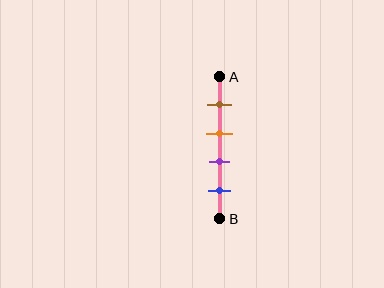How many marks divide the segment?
There are 4 marks dividing the segment.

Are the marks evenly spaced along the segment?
Yes, the marks are approximately evenly spaced.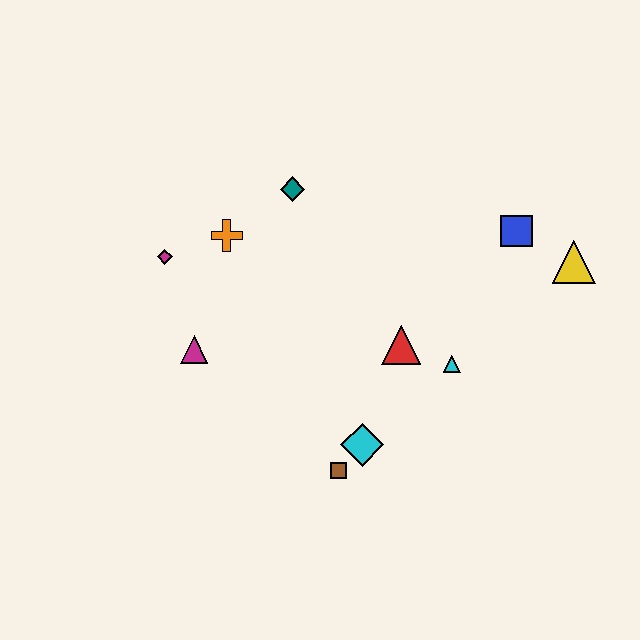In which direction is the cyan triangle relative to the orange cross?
The cyan triangle is to the right of the orange cross.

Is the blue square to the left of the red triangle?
No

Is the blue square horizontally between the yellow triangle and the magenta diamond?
Yes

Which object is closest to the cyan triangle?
The red triangle is closest to the cyan triangle.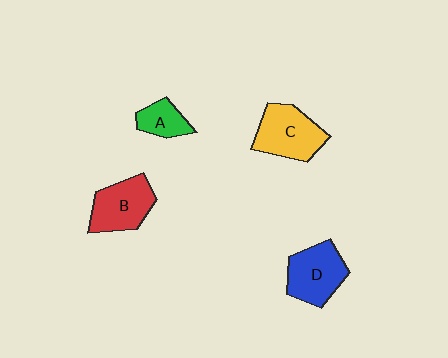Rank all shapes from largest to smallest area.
From largest to smallest: C (yellow), D (blue), B (red), A (green).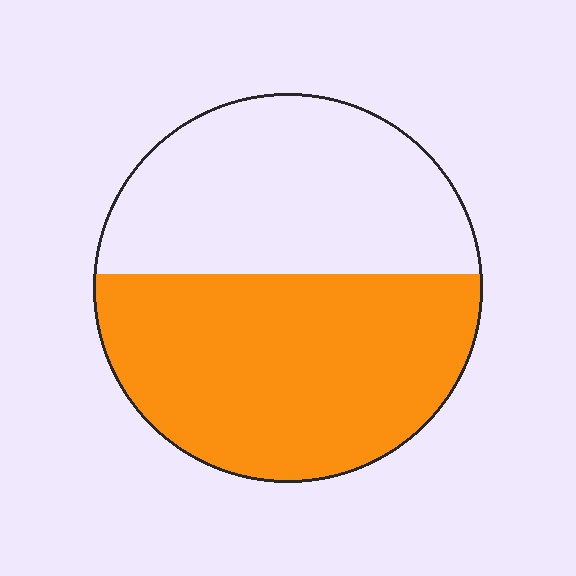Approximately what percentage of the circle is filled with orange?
Approximately 55%.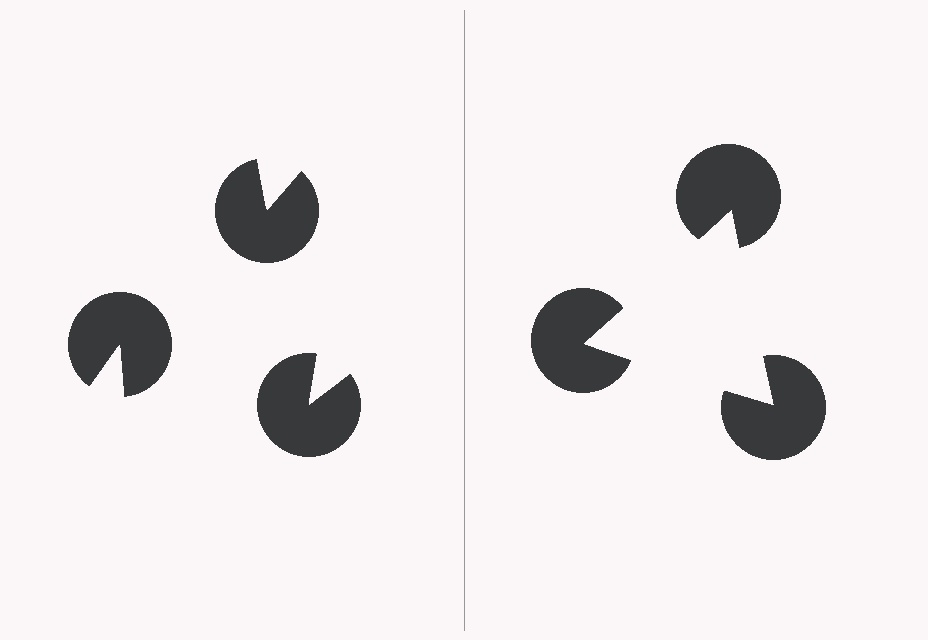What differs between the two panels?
The pac-man discs are positioned identically on both sides; only the wedge orientations differ. On the right they align to a triangle; on the left they are misaligned.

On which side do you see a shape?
An illusory triangle appears on the right side. On the left side the wedge cuts are rotated, so no coherent shape forms.